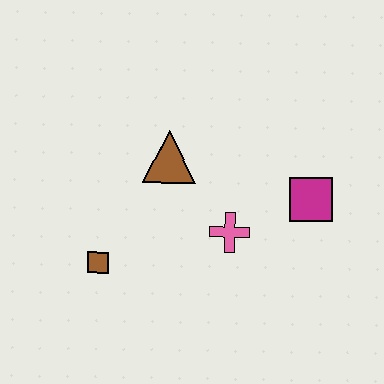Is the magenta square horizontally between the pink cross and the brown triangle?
No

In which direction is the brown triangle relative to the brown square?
The brown triangle is above the brown square.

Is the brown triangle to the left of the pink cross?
Yes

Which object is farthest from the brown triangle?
The magenta square is farthest from the brown triangle.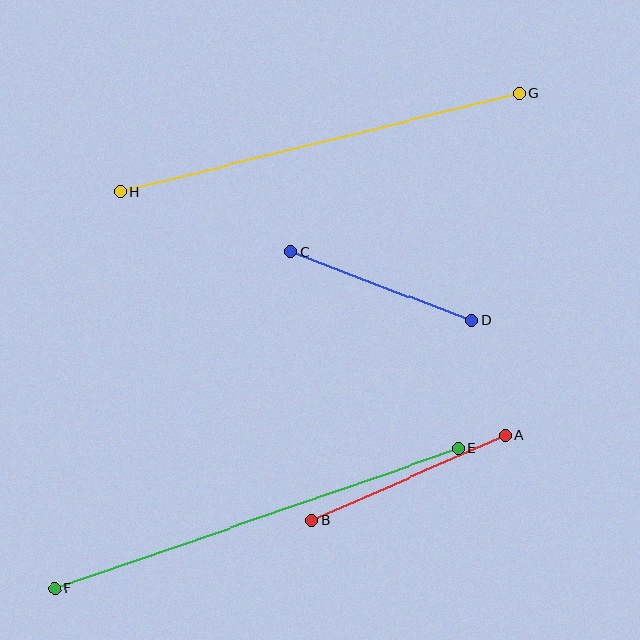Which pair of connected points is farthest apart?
Points E and F are farthest apart.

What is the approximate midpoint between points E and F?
The midpoint is at approximately (256, 519) pixels.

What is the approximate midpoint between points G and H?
The midpoint is at approximately (320, 143) pixels.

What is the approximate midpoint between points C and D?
The midpoint is at approximately (381, 286) pixels.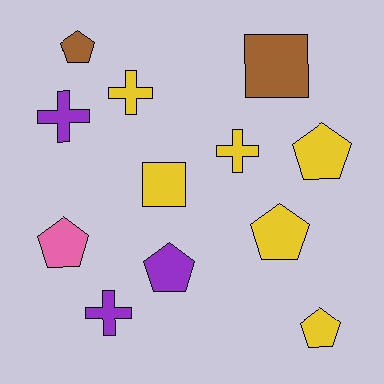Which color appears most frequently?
Yellow, with 6 objects.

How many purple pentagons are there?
There is 1 purple pentagon.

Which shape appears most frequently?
Pentagon, with 6 objects.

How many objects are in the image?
There are 12 objects.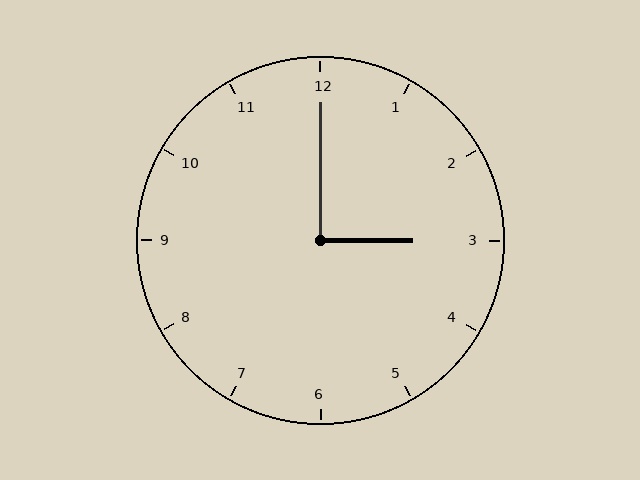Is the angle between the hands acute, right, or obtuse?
It is right.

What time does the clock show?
3:00.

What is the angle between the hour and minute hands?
Approximately 90 degrees.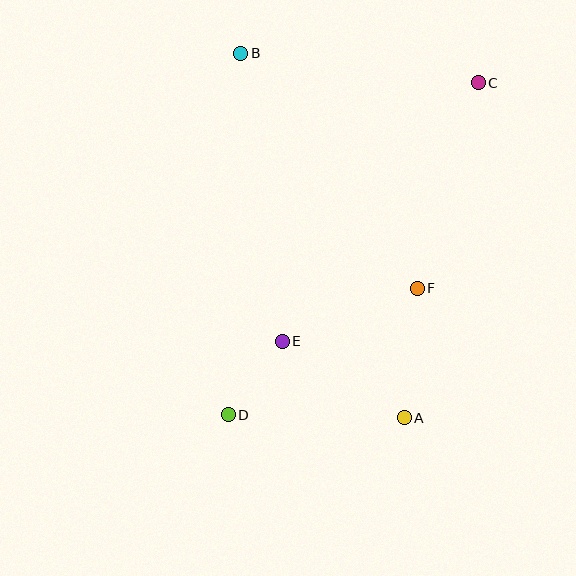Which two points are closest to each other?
Points D and E are closest to each other.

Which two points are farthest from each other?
Points C and D are farthest from each other.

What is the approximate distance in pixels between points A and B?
The distance between A and B is approximately 400 pixels.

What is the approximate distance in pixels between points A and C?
The distance between A and C is approximately 344 pixels.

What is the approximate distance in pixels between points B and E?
The distance between B and E is approximately 291 pixels.